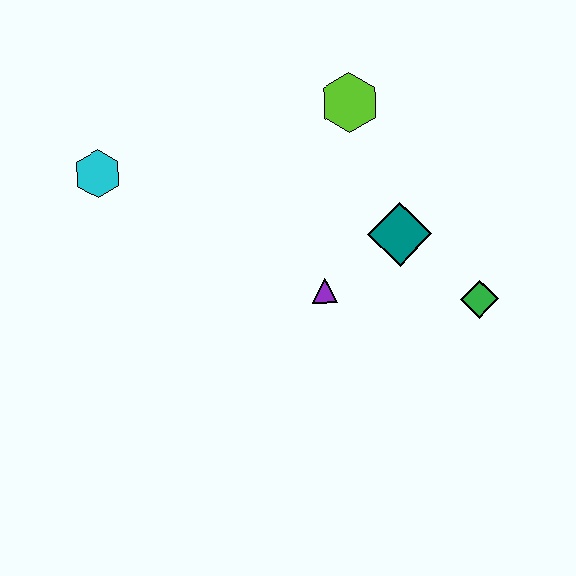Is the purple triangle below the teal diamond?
Yes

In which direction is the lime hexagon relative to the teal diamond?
The lime hexagon is above the teal diamond.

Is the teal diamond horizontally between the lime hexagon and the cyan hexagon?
No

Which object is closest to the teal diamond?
The purple triangle is closest to the teal diamond.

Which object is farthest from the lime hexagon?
The cyan hexagon is farthest from the lime hexagon.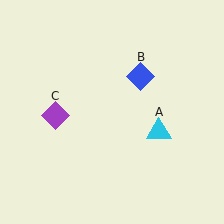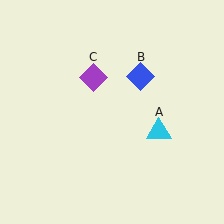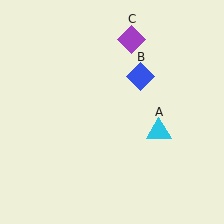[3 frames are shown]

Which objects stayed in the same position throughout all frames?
Cyan triangle (object A) and blue diamond (object B) remained stationary.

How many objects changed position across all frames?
1 object changed position: purple diamond (object C).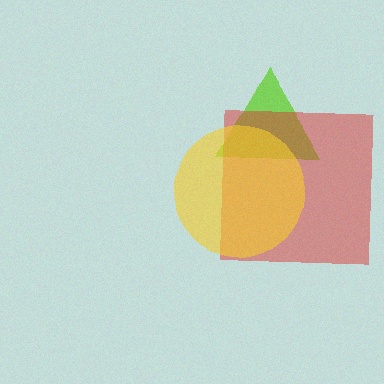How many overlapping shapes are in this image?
There are 3 overlapping shapes in the image.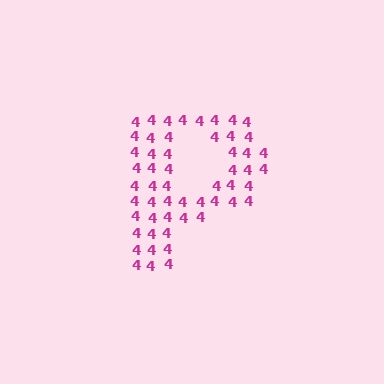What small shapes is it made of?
It is made of small digit 4's.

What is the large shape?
The large shape is the letter P.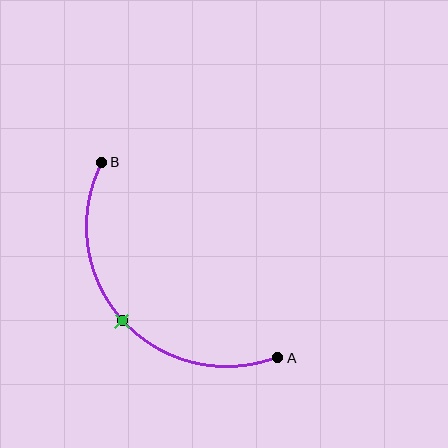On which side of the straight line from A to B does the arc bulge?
The arc bulges below and to the left of the straight line connecting A and B.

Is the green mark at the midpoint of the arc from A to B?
Yes. The green mark lies on the arc at equal arc-length from both A and B — it is the arc midpoint.